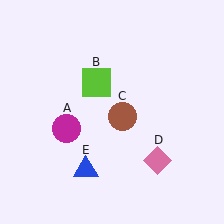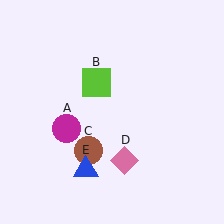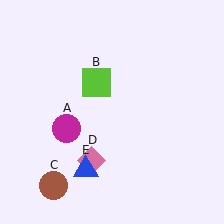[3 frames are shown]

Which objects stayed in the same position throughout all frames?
Magenta circle (object A) and lime square (object B) and blue triangle (object E) remained stationary.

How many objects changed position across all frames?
2 objects changed position: brown circle (object C), pink diamond (object D).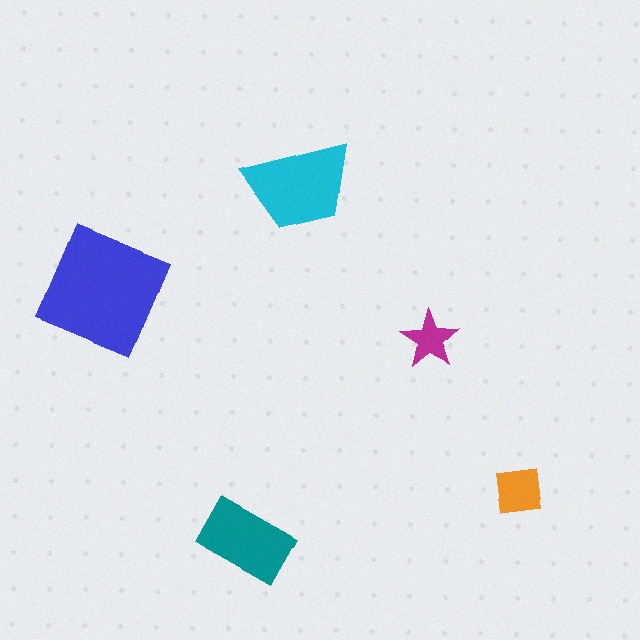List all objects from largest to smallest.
The blue square, the cyan trapezoid, the teal rectangle, the orange square, the magenta star.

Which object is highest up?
The cyan trapezoid is topmost.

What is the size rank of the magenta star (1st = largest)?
5th.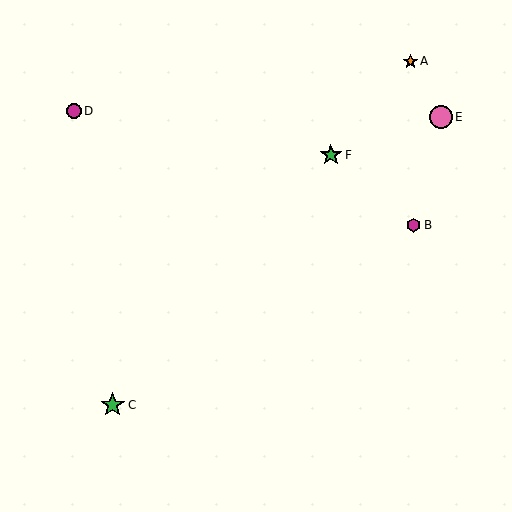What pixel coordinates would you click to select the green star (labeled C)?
Click at (113, 405) to select the green star C.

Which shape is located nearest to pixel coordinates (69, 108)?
The magenta circle (labeled D) at (74, 111) is nearest to that location.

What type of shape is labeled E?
Shape E is a pink circle.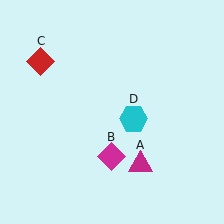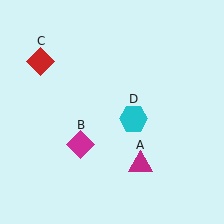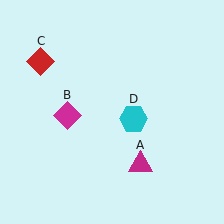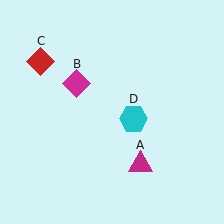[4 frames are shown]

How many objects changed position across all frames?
1 object changed position: magenta diamond (object B).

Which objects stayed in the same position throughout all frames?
Magenta triangle (object A) and red diamond (object C) and cyan hexagon (object D) remained stationary.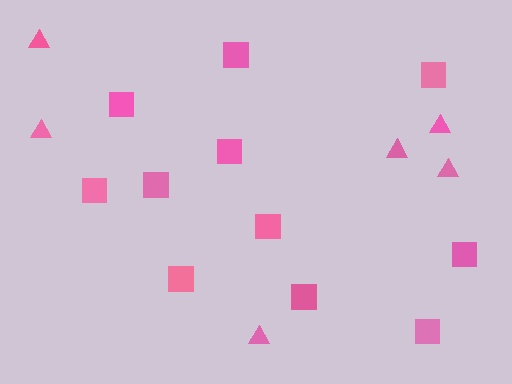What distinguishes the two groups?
There are 2 groups: one group of squares (11) and one group of triangles (6).